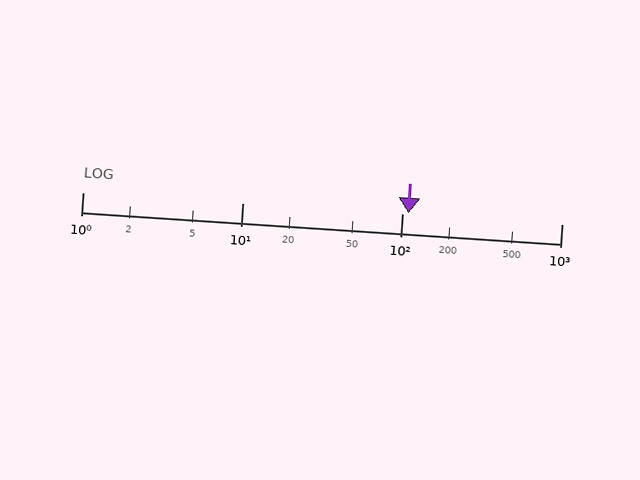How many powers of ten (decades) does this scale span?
The scale spans 3 decades, from 1 to 1000.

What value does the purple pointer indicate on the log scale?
The pointer indicates approximately 110.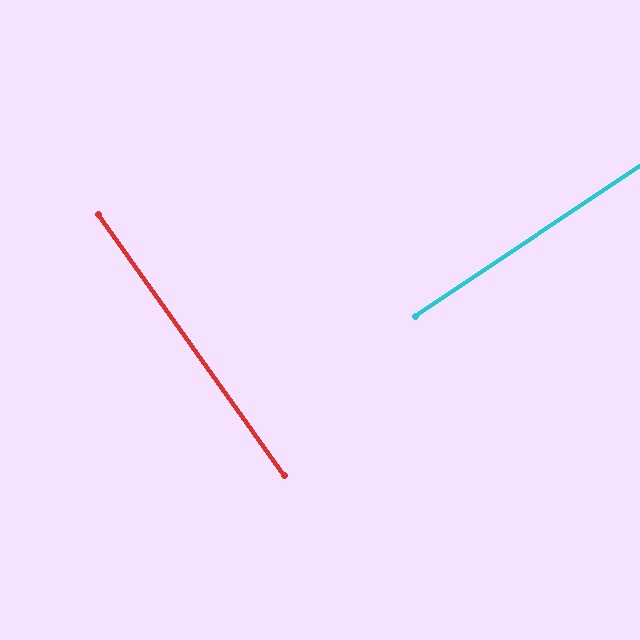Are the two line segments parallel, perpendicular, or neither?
Perpendicular — they meet at approximately 89°.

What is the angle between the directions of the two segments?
Approximately 89 degrees.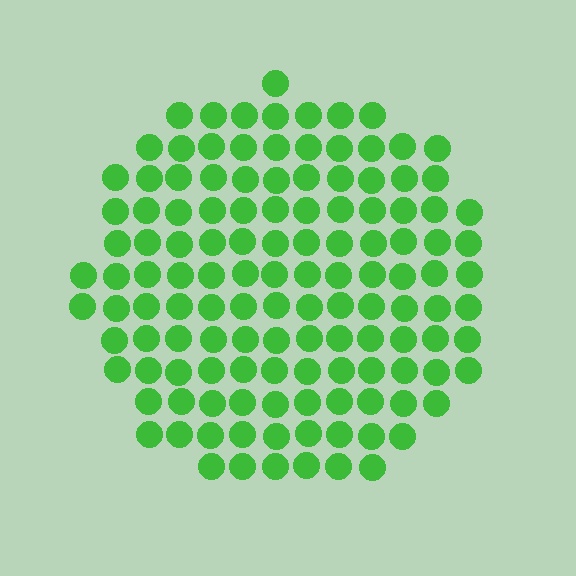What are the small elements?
The small elements are circles.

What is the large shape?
The large shape is a circle.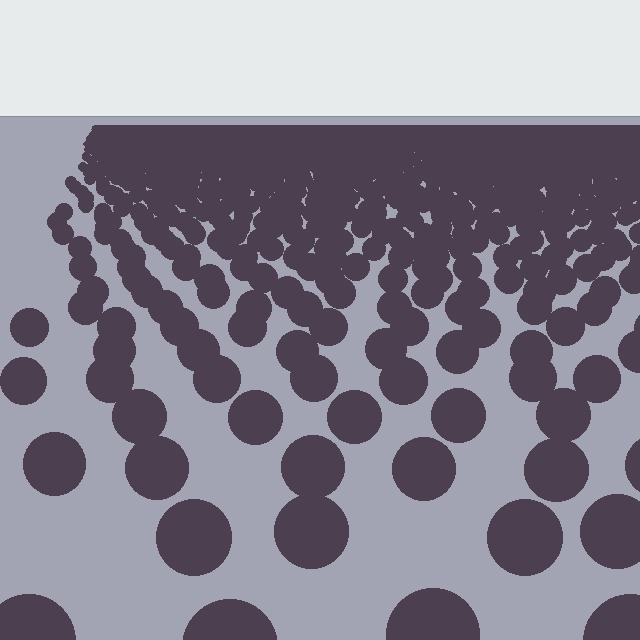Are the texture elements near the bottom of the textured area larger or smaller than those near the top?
Larger. Near the bottom, elements are closer to the viewer and appear at a bigger on-screen size.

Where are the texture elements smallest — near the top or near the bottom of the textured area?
Near the top.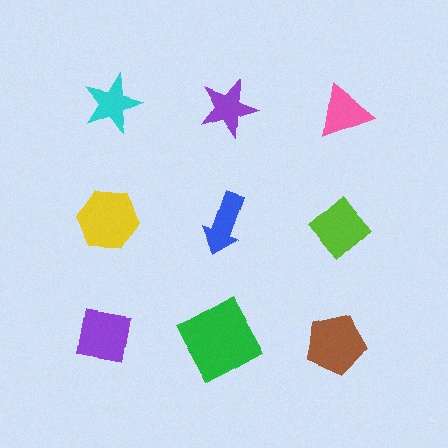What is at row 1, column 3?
A pink triangle.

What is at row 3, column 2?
A green square.